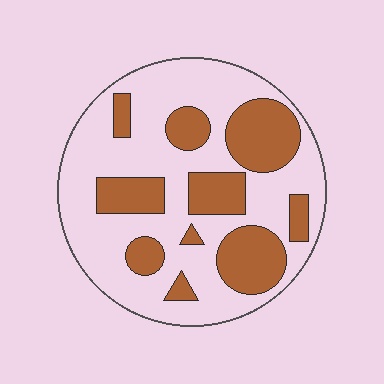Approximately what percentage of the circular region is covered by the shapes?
Approximately 35%.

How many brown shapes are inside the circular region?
10.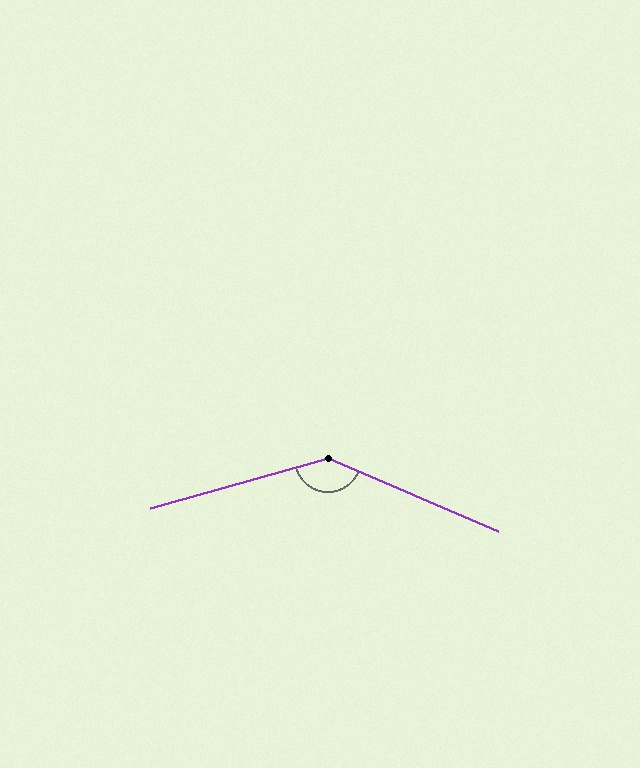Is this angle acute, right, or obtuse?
It is obtuse.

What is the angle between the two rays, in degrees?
Approximately 141 degrees.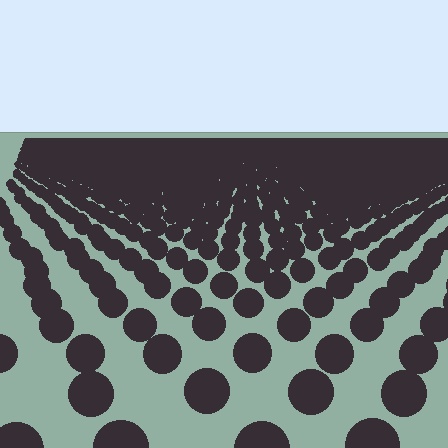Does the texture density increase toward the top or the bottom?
Density increases toward the top.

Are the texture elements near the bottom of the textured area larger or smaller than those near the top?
Larger. Near the bottom, elements are closer to the viewer and appear at a bigger on-screen size.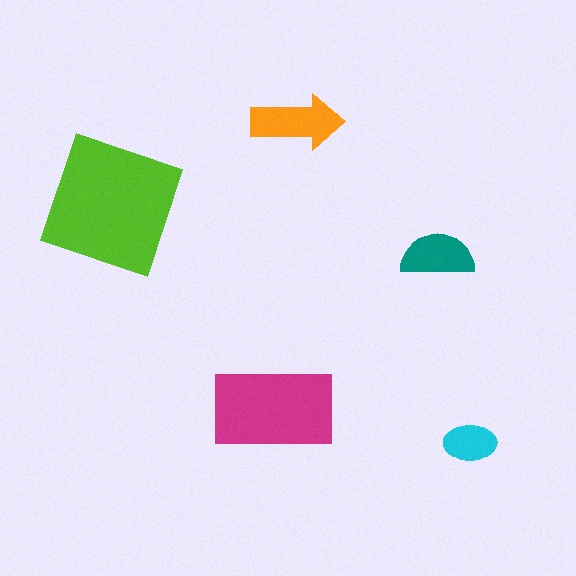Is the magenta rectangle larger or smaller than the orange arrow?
Larger.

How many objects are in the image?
There are 5 objects in the image.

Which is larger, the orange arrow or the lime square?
The lime square.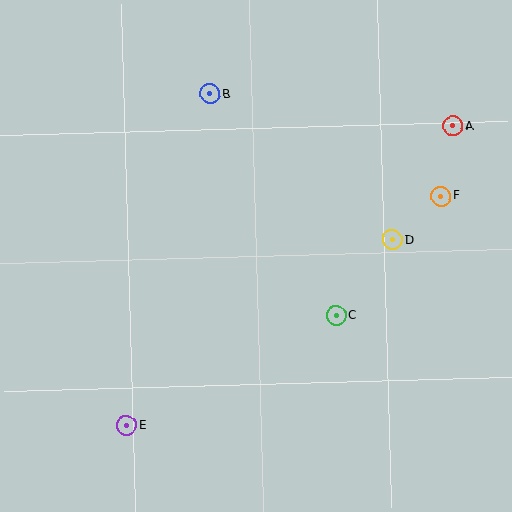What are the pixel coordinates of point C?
Point C is at (336, 315).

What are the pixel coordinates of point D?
Point D is at (392, 240).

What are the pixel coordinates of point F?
Point F is at (441, 196).